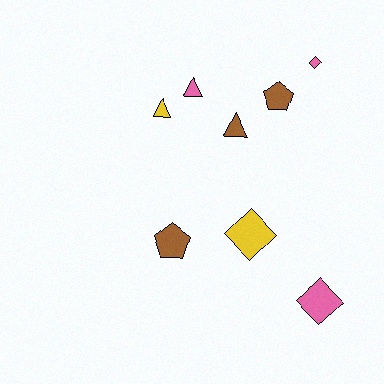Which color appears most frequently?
Pink, with 3 objects.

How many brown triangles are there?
There is 1 brown triangle.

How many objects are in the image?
There are 8 objects.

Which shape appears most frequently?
Triangle, with 3 objects.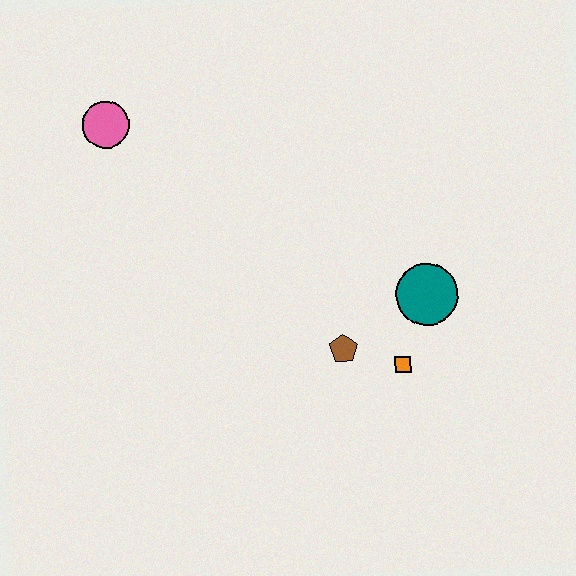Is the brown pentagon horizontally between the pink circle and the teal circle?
Yes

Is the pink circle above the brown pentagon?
Yes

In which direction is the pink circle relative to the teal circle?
The pink circle is to the left of the teal circle.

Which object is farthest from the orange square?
The pink circle is farthest from the orange square.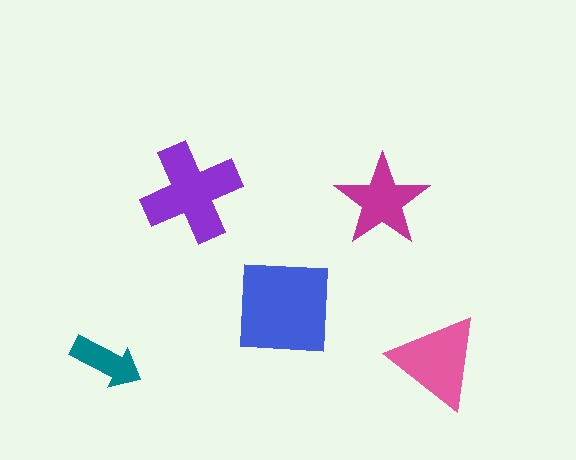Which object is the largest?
The blue square.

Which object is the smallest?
The teal arrow.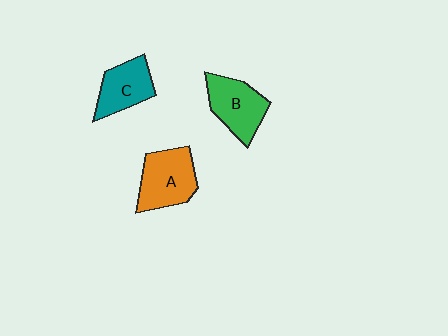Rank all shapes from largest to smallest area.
From largest to smallest: A (orange), B (green), C (teal).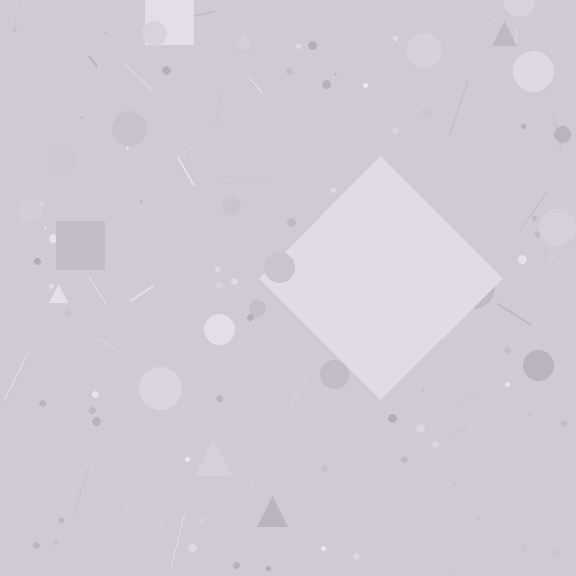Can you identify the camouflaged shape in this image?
The camouflaged shape is a diamond.